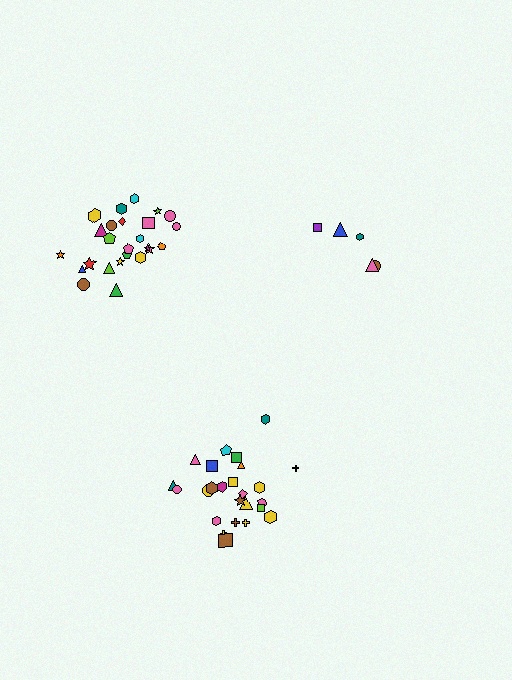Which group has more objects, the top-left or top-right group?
The top-left group.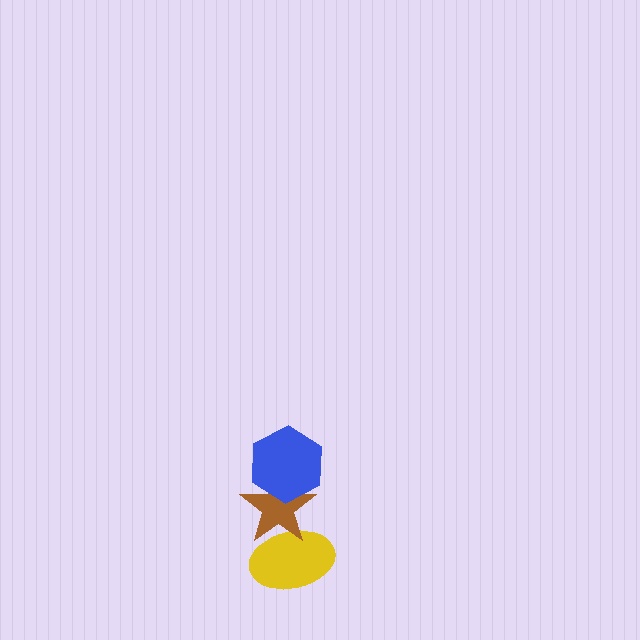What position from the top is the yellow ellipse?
The yellow ellipse is 3rd from the top.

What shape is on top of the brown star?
The blue hexagon is on top of the brown star.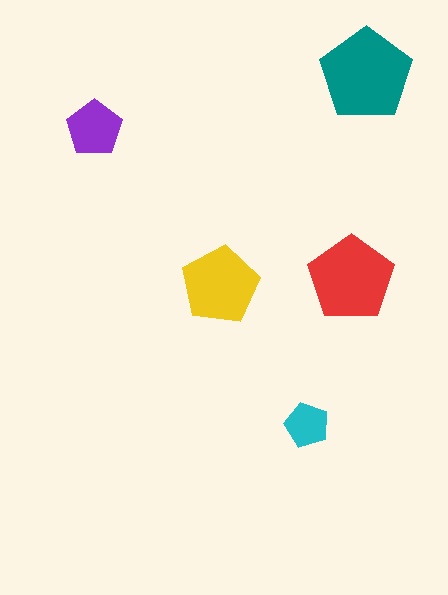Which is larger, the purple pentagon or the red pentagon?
The red one.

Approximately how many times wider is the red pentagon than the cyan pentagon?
About 2 times wider.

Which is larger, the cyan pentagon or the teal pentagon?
The teal one.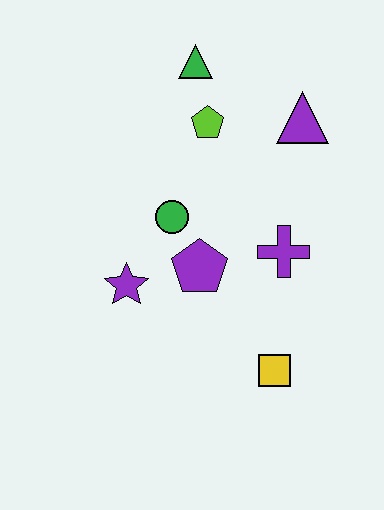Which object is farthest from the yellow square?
The green triangle is farthest from the yellow square.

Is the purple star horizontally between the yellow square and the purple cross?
No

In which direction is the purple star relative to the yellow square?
The purple star is to the left of the yellow square.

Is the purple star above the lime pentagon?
No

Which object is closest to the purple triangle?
The lime pentagon is closest to the purple triangle.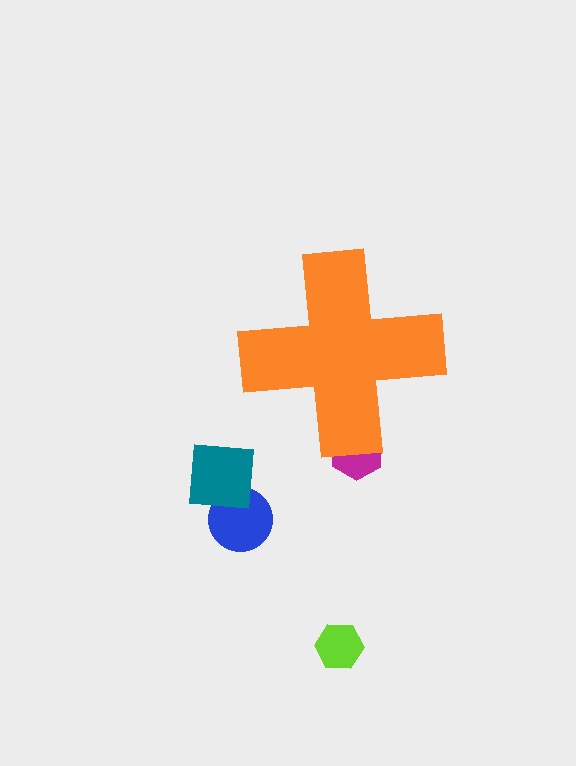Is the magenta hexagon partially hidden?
Yes, the magenta hexagon is partially hidden behind the orange cross.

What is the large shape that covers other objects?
An orange cross.